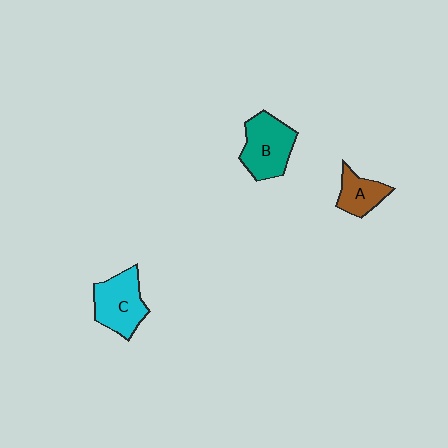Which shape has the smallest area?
Shape A (brown).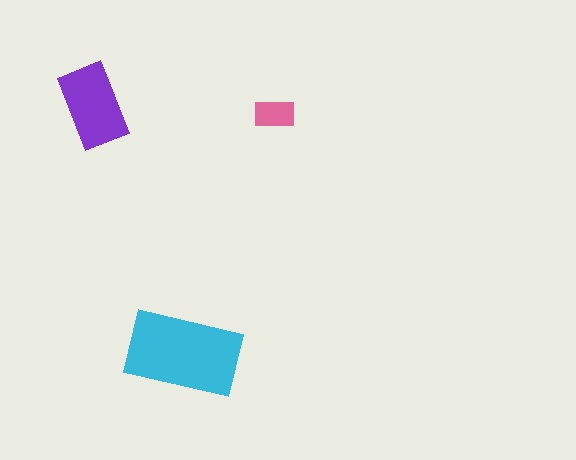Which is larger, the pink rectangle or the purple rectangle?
The purple one.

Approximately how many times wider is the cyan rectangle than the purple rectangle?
About 1.5 times wider.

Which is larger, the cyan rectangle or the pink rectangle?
The cyan one.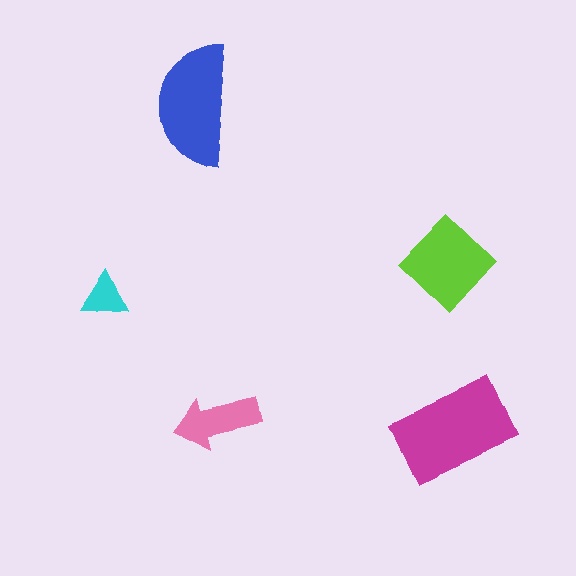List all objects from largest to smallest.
The magenta rectangle, the blue semicircle, the lime diamond, the pink arrow, the cyan triangle.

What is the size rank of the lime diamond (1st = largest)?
3rd.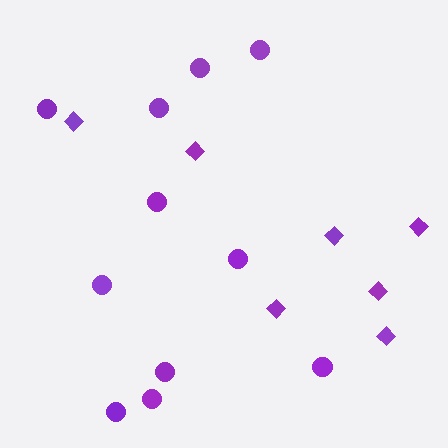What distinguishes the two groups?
There are 2 groups: one group of circles (11) and one group of diamonds (7).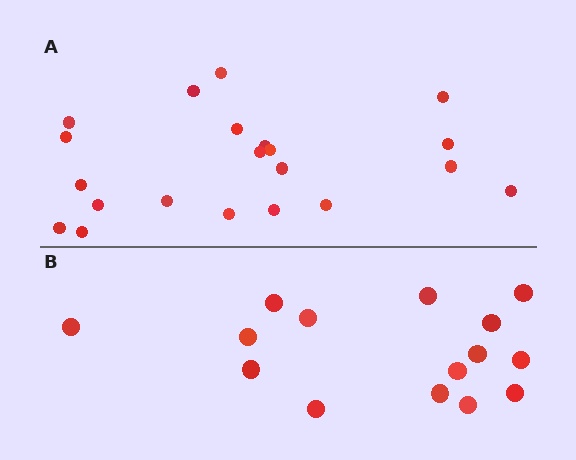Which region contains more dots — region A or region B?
Region A (the top region) has more dots.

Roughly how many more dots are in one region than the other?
Region A has about 6 more dots than region B.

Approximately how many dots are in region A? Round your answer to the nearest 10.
About 20 dots. (The exact count is 21, which rounds to 20.)